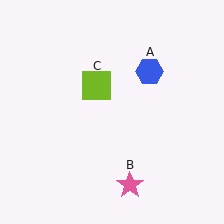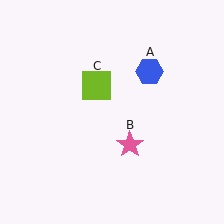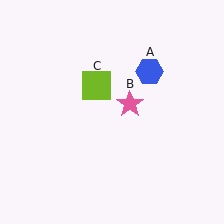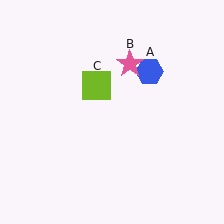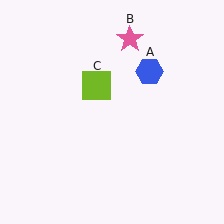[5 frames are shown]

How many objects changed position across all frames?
1 object changed position: pink star (object B).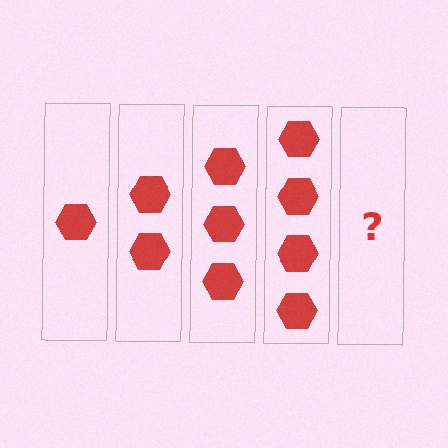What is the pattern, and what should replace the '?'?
The pattern is that each step adds one more hexagon. The '?' should be 5 hexagons.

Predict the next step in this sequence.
The next step is 5 hexagons.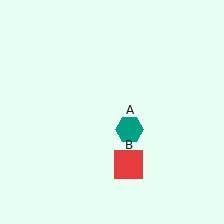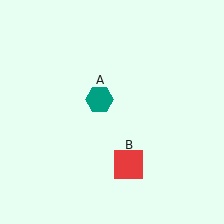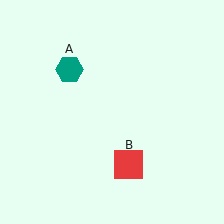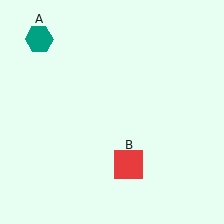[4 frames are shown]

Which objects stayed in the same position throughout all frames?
Red square (object B) remained stationary.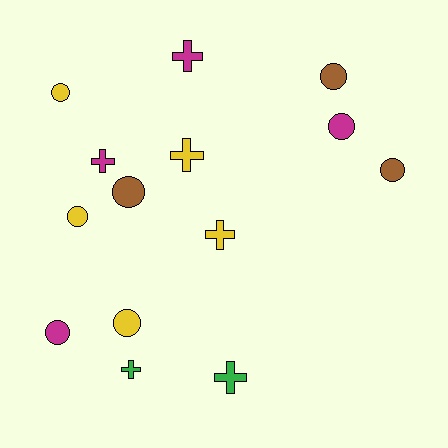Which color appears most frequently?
Yellow, with 5 objects.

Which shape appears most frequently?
Circle, with 8 objects.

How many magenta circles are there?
There are 2 magenta circles.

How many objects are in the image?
There are 14 objects.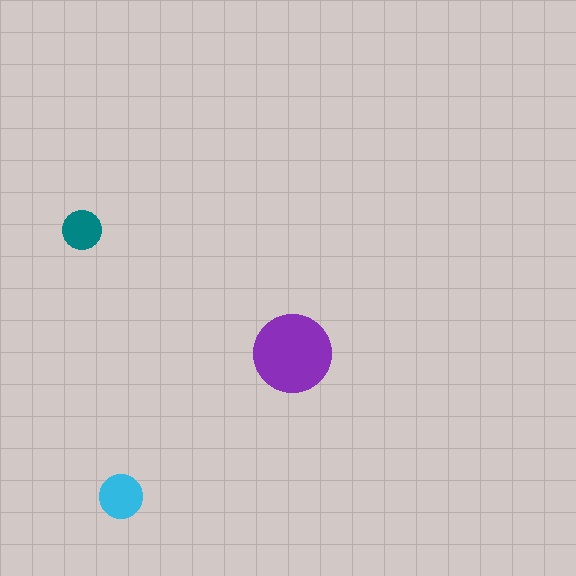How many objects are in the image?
There are 3 objects in the image.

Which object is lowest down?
The cyan circle is bottommost.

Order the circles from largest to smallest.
the purple one, the cyan one, the teal one.